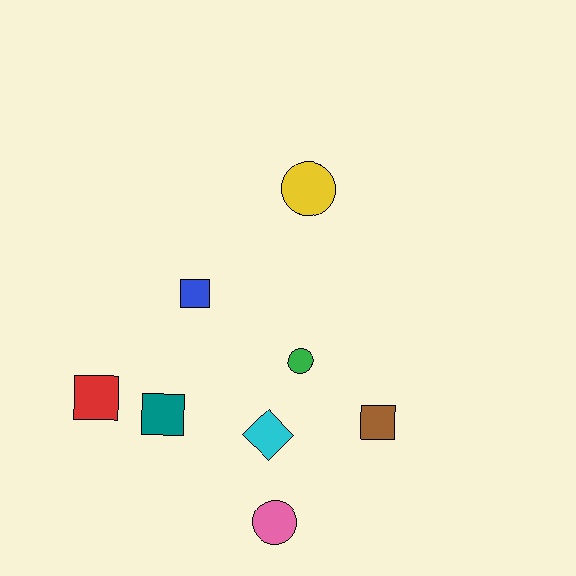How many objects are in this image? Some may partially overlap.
There are 8 objects.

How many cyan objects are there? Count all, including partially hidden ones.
There is 1 cyan object.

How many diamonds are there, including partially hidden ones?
There is 1 diamond.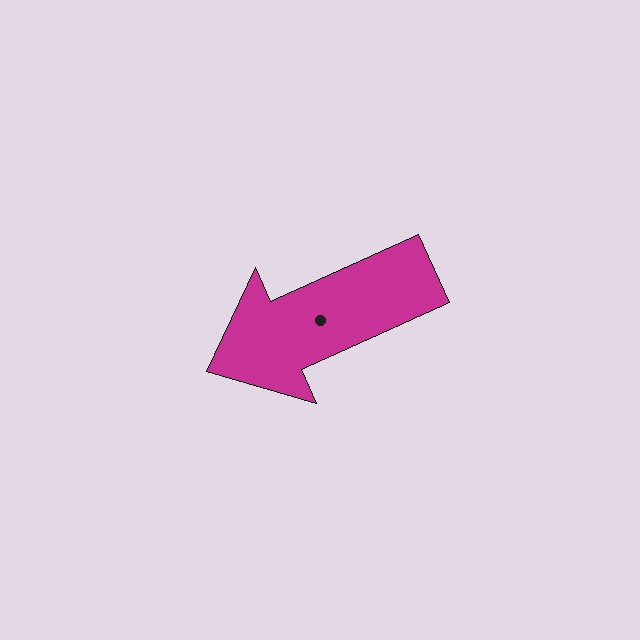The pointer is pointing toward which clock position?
Roughly 8 o'clock.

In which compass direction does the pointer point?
Southwest.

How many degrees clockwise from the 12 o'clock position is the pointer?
Approximately 246 degrees.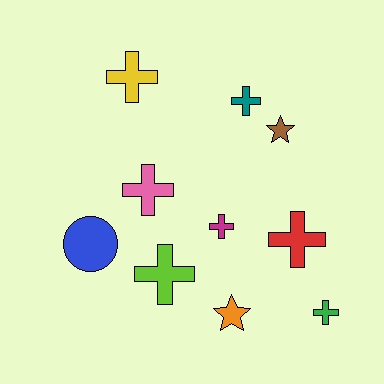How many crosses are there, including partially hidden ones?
There are 7 crosses.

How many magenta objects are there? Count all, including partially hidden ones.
There is 1 magenta object.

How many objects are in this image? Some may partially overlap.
There are 10 objects.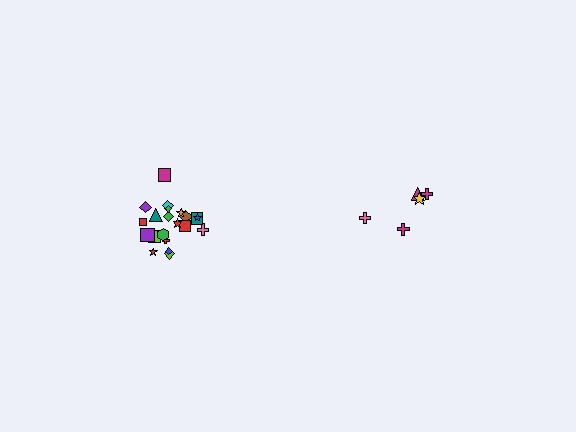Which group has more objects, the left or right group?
The left group.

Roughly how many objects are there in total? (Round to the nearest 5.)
Roughly 25 objects in total.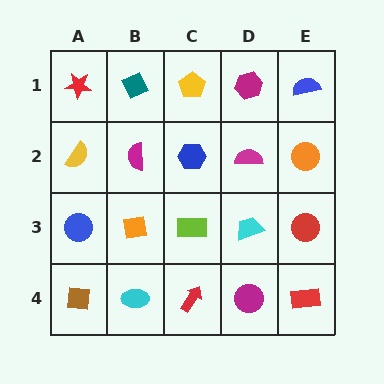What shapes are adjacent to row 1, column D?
A magenta semicircle (row 2, column D), a yellow pentagon (row 1, column C), a blue semicircle (row 1, column E).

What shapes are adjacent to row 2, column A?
A red star (row 1, column A), a blue circle (row 3, column A), a magenta semicircle (row 2, column B).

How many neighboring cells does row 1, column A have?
2.